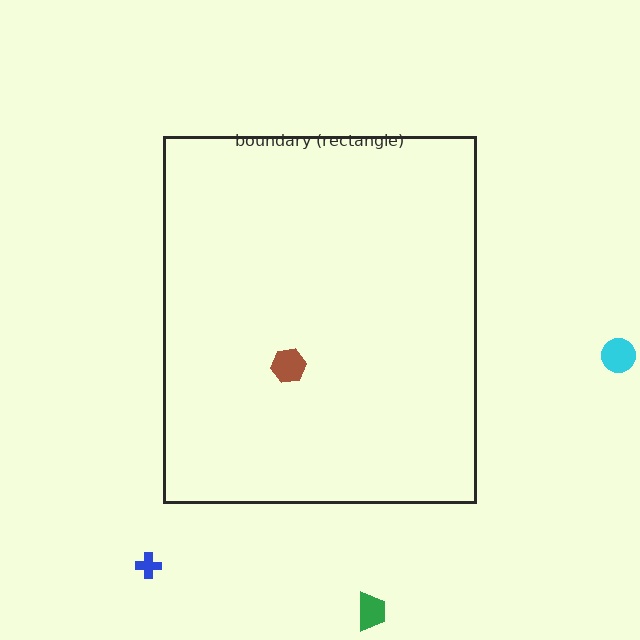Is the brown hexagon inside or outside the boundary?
Inside.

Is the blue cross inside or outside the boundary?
Outside.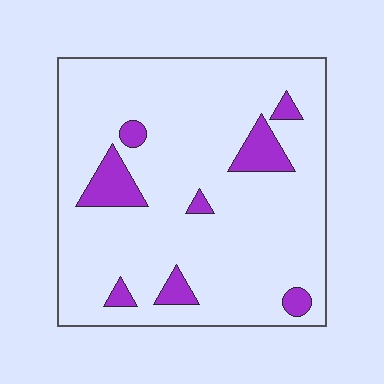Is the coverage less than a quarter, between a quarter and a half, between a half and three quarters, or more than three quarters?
Less than a quarter.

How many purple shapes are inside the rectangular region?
8.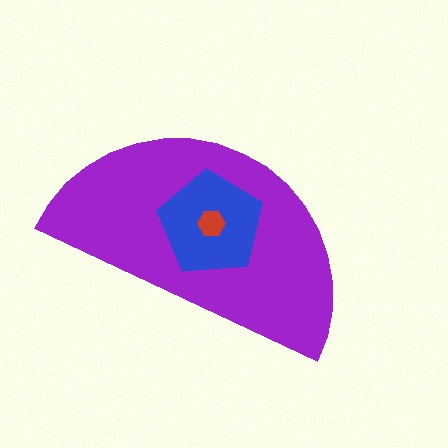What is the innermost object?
The red hexagon.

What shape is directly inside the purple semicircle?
The blue pentagon.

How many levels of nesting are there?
3.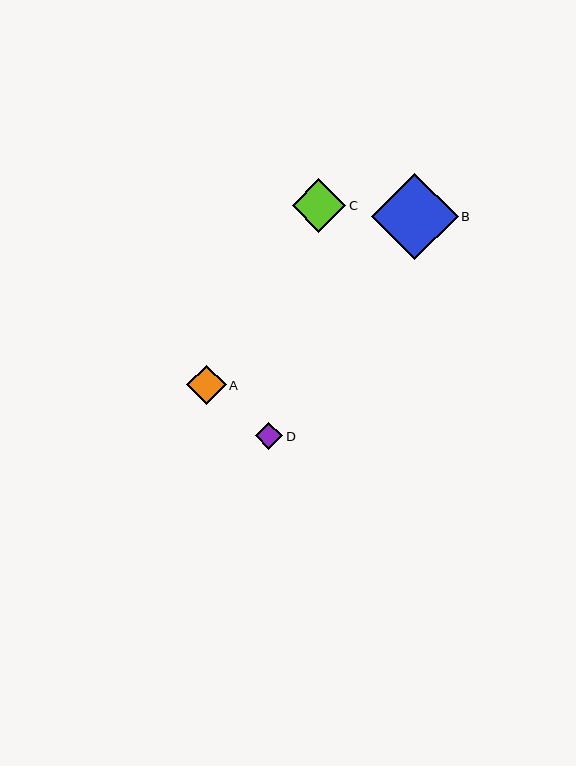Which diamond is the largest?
Diamond B is the largest with a size of approximately 87 pixels.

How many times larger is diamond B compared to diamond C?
Diamond B is approximately 1.6 times the size of diamond C.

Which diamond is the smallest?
Diamond D is the smallest with a size of approximately 27 pixels.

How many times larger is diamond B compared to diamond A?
Diamond B is approximately 2.2 times the size of diamond A.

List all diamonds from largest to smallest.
From largest to smallest: B, C, A, D.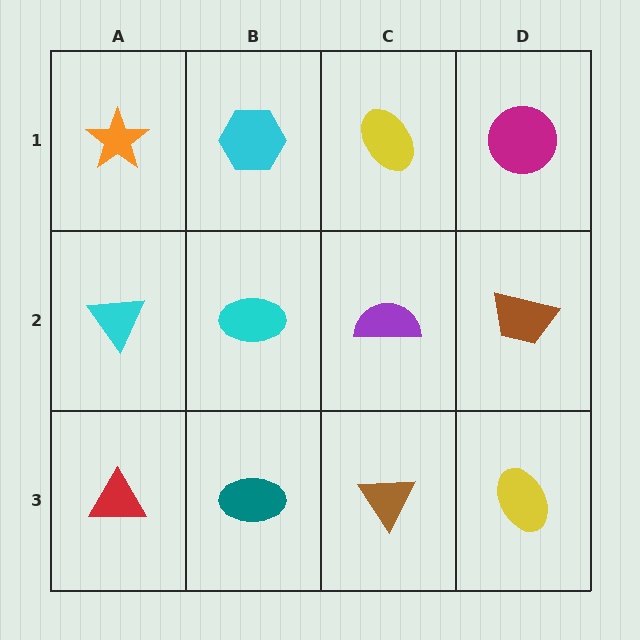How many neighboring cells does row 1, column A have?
2.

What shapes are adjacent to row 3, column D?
A brown trapezoid (row 2, column D), a brown triangle (row 3, column C).